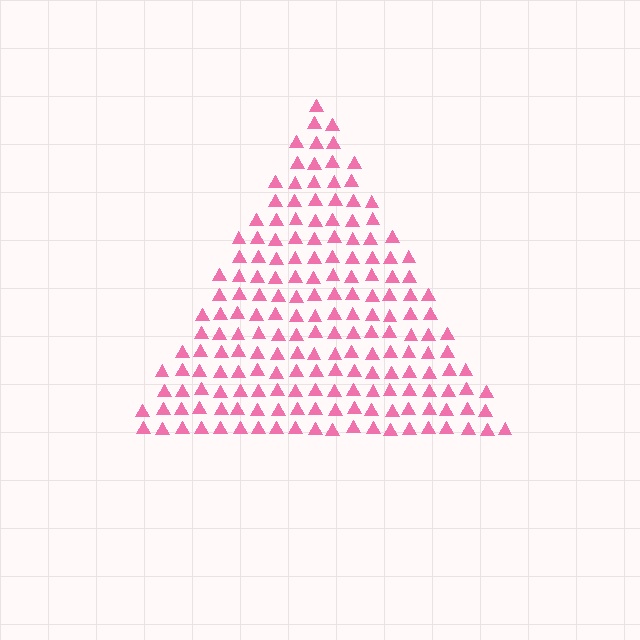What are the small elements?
The small elements are triangles.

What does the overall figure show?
The overall figure shows a triangle.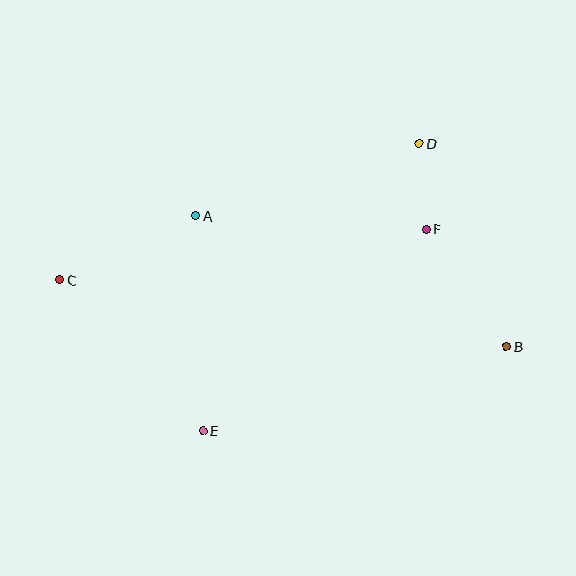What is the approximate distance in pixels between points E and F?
The distance between E and F is approximately 301 pixels.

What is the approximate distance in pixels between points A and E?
The distance between A and E is approximately 215 pixels.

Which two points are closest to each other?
Points D and F are closest to each other.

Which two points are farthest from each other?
Points B and C are farthest from each other.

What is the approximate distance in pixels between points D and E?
The distance between D and E is approximately 360 pixels.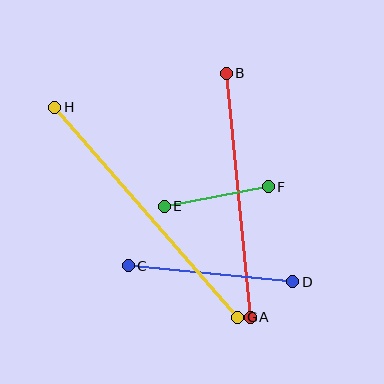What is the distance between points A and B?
The distance is approximately 245 pixels.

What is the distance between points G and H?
The distance is approximately 279 pixels.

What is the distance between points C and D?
The distance is approximately 165 pixels.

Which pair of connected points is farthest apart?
Points G and H are farthest apart.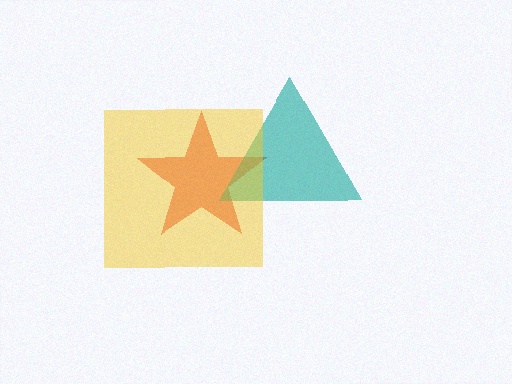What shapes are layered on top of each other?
The layered shapes are: a red star, a teal triangle, a yellow square.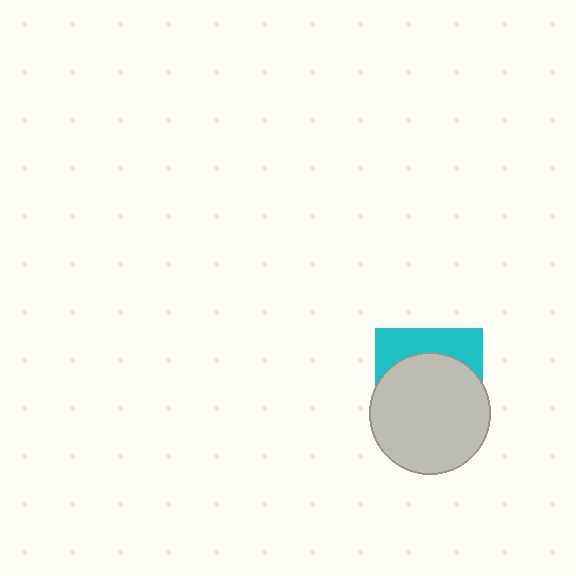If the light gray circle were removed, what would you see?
You would see the complete cyan square.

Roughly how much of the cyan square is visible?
A small part of it is visible (roughly 31%).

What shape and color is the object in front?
The object in front is a light gray circle.